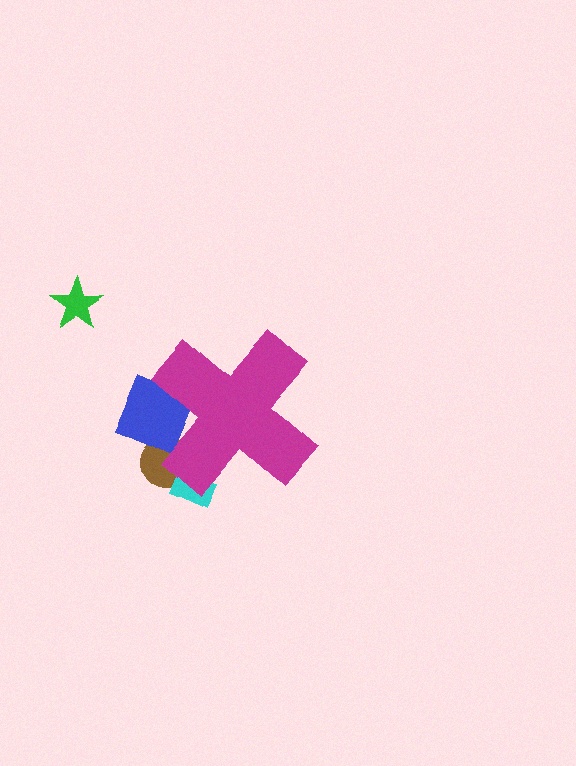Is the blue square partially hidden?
Yes, the blue square is partially hidden behind the magenta cross.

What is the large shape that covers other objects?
A magenta cross.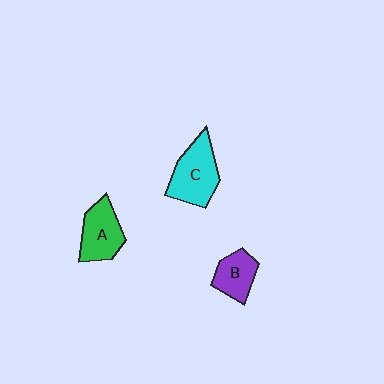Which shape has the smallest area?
Shape B (purple).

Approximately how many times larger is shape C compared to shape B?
Approximately 1.6 times.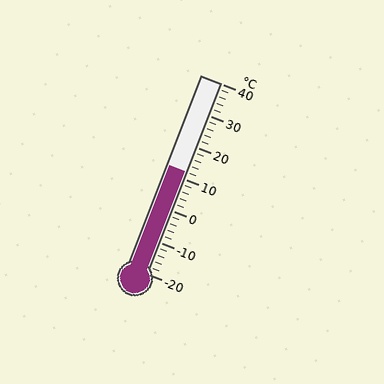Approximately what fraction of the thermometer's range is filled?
The thermometer is filled to approximately 55% of its range.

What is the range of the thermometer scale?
The thermometer scale ranges from -20°C to 40°C.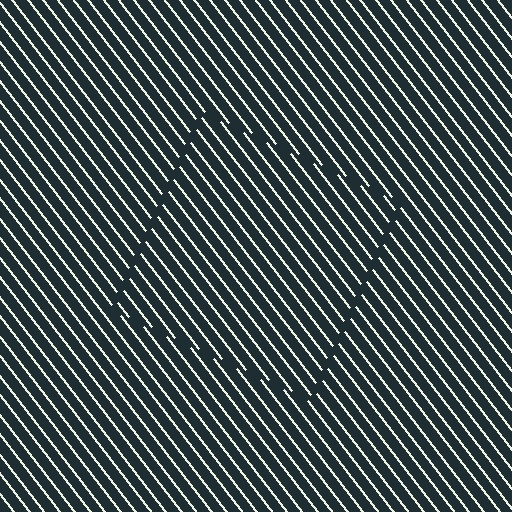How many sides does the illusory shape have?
4 sides — the line-ends trace a square.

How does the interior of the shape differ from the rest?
The interior of the shape contains the same grating, shifted by half a period — the contour is defined by the phase discontinuity where line-ends from the inner and outer gratings abut.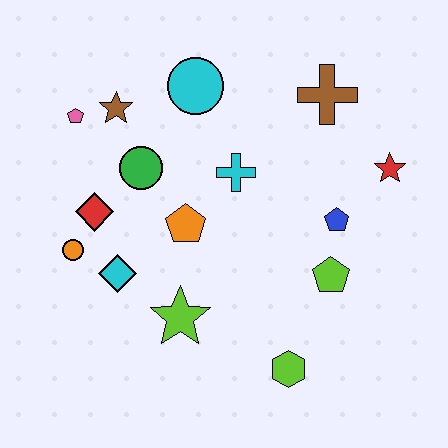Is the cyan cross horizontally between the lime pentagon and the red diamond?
Yes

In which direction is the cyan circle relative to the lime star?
The cyan circle is above the lime star.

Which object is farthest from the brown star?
The lime hexagon is farthest from the brown star.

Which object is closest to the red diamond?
The orange circle is closest to the red diamond.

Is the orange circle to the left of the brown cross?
Yes